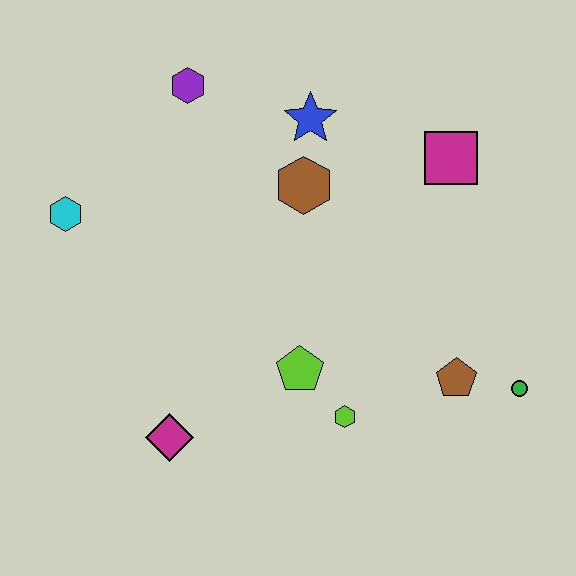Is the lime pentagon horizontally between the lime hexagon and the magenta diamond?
Yes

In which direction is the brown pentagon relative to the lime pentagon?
The brown pentagon is to the right of the lime pentagon.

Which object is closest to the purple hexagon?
The blue star is closest to the purple hexagon.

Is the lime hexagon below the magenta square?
Yes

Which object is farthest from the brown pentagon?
The cyan hexagon is farthest from the brown pentagon.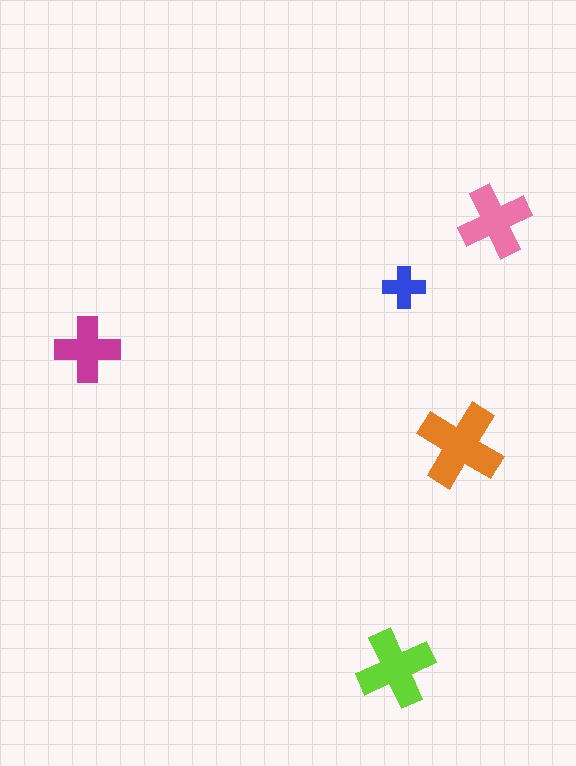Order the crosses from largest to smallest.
the orange one, the lime one, the pink one, the magenta one, the blue one.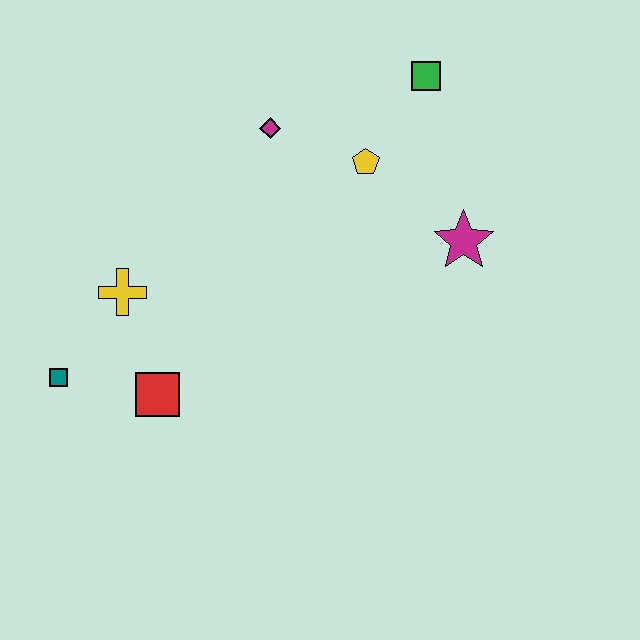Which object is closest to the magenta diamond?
The yellow pentagon is closest to the magenta diamond.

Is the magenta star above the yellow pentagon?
No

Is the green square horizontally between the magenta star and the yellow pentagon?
Yes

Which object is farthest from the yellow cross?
The green square is farthest from the yellow cross.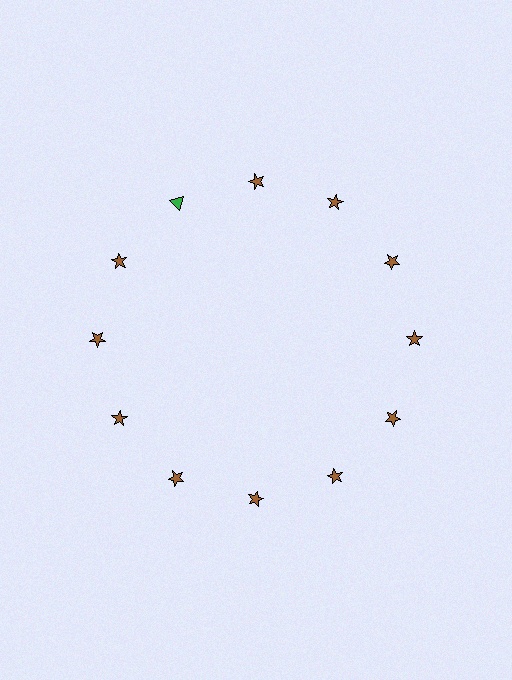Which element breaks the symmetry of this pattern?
The green triangle at roughly the 11 o'clock position breaks the symmetry. All other shapes are brown stars.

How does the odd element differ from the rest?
It differs in both color (green instead of brown) and shape (triangle instead of star).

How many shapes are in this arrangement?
There are 12 shapes arranged in a ring pattern.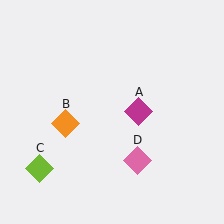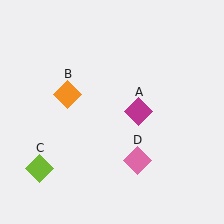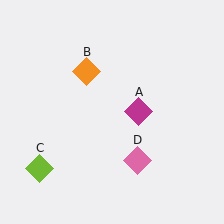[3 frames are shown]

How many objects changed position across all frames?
1 object changed position: orange diamond (object B).